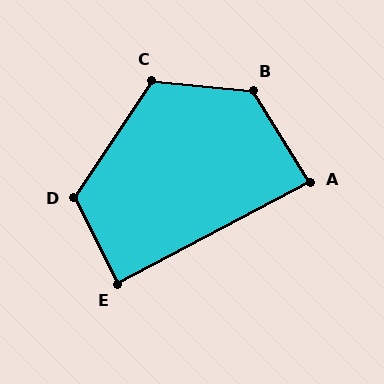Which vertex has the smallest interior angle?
A, at approximately 86 degrees.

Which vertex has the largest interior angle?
B, at approximately 127 degrees.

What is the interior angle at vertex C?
Approximately 118 degrees (obtuse).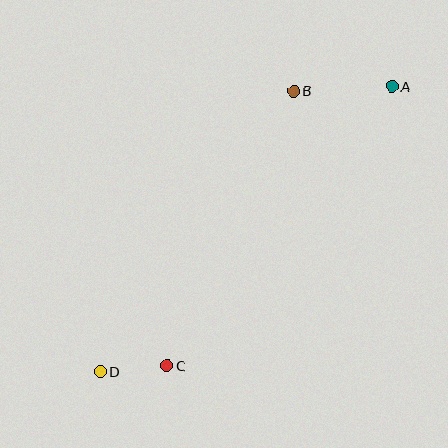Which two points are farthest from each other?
Points A and D are farthest from each other.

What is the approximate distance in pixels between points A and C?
The distance between A and C is approximately 359 pixels.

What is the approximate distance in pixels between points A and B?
The distance between A and B is approximately 99 pixels.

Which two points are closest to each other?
Points C and D are closest to each other.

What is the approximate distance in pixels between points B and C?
The distance between B and C is approximately 302 pixels.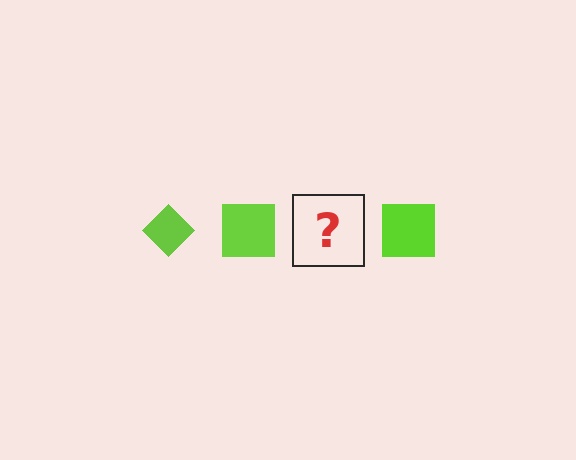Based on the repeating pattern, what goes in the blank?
The blank should be a lime diamond.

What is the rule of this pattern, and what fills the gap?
The rule is that the pattern cycles through diamond, square shapes in lime. The gap should be filled with a lime diamond.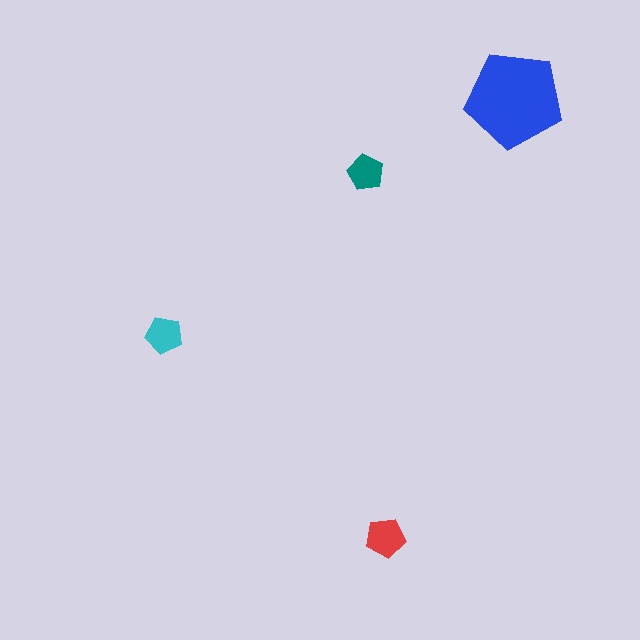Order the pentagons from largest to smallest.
the blue one, the red one, the cyan one, the teal one.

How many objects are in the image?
There are 4 objects in the image.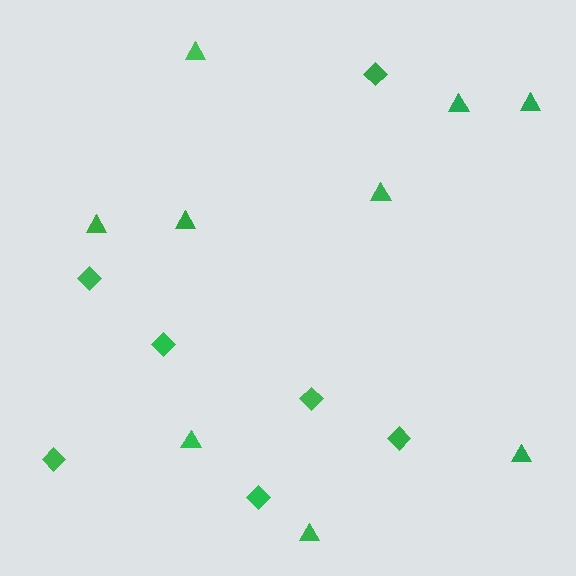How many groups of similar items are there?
There are 2 groups: one group of diamonds (7) and one group of triangles (9).